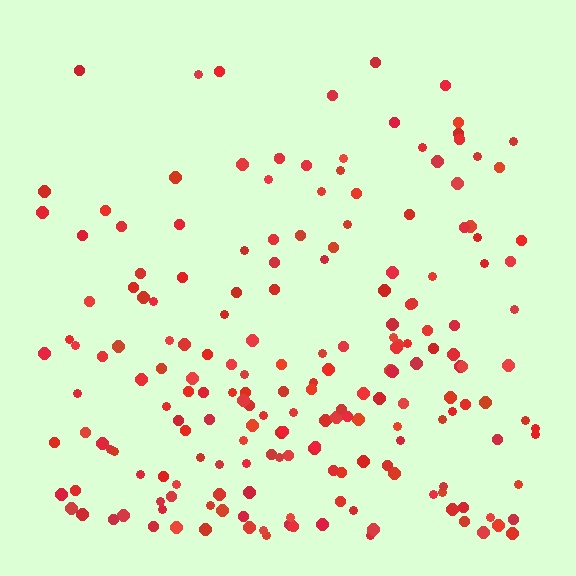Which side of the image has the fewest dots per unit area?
The top.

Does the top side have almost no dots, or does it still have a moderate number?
Still a moderate number, just noticeably fewer than the bottom.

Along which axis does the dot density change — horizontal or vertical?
Vertical.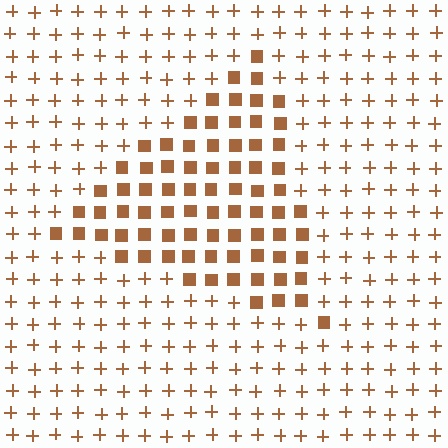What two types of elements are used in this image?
The image uses squares inside the triangle region and plus signs outside it.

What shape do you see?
I see a triangle.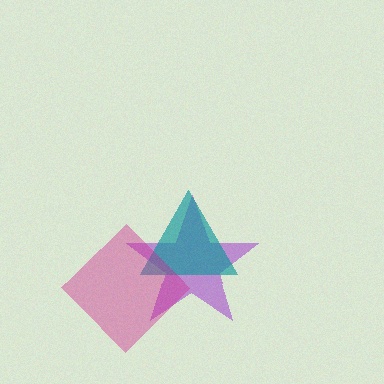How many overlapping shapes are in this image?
There are 3 overlapping shapes in the image.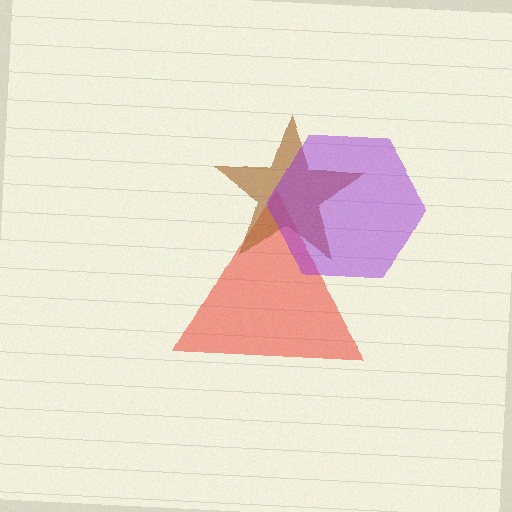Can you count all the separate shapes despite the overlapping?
Yes, there are 3 separate shapes.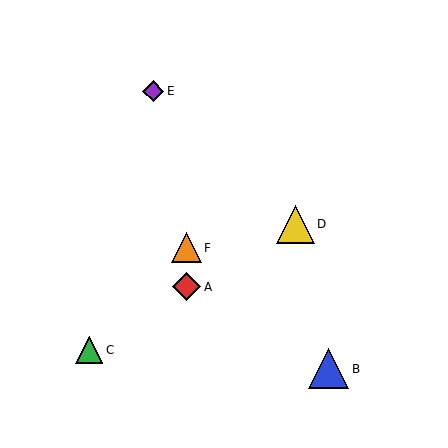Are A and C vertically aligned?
No, A is at x≈186 and C is at x≈89.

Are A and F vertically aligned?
Yes, both are at x≈186.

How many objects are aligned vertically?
2 objects (A, F) are aligned vertically.